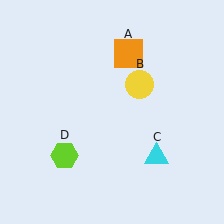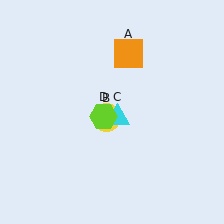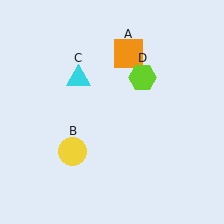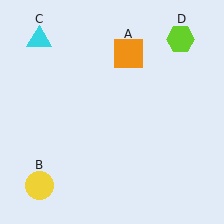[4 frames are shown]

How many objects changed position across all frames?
3 objects changed position: yellow circle (object B), cyan triangle (object C), lime hexagon (object D).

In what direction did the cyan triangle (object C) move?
The cyan triangle (object C) moved up and to the left.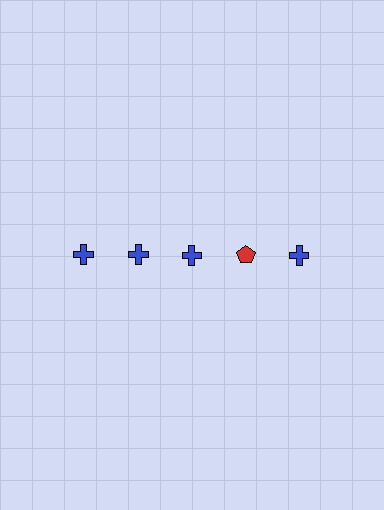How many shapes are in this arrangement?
There are 5 shapes arranged in a grid pattern.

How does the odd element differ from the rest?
It differs in both color (red instead of blue) and shape (pentagon instead of cross).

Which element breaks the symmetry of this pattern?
The red pentagon in the top row, second from right column breaks the symmetry. All other shapes are blue crosses.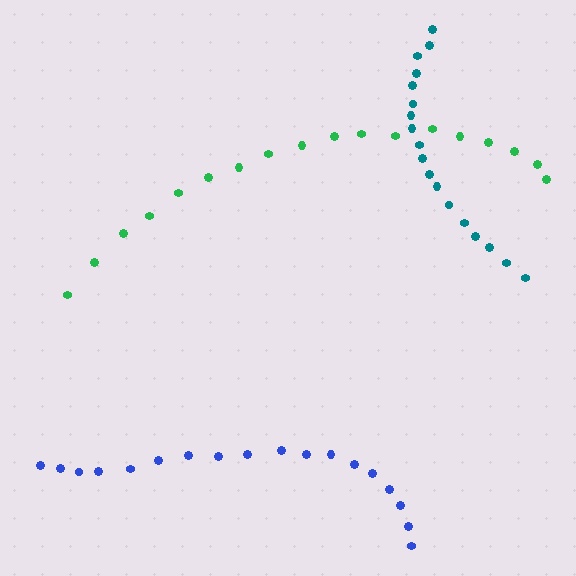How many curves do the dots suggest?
There are 3 distinct paths.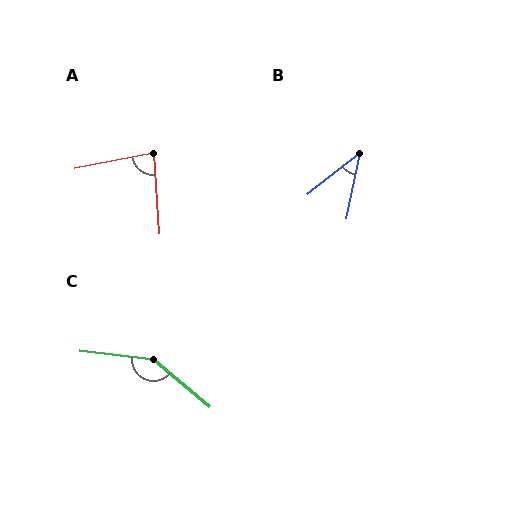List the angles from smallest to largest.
B (40°), A (82°), C (146°).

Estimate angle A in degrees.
Approximately 82 degrees.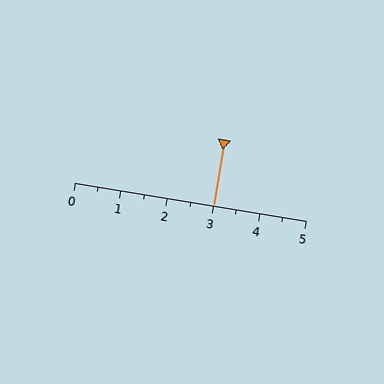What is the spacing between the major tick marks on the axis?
The major ticks are spaced 1 apart.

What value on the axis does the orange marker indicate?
The marker indicates approximately 3.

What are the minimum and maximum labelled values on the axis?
The axis runs from 0 to 5.